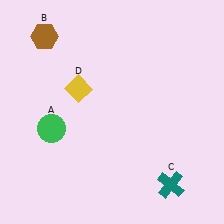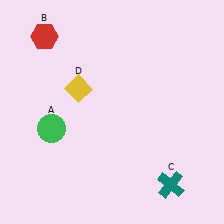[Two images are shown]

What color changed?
The hexagon (B) changed from brown in Image 1 to red in Image 2.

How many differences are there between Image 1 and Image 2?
There is 1 difference between the two images.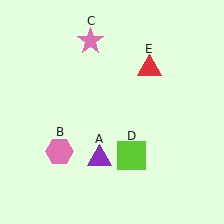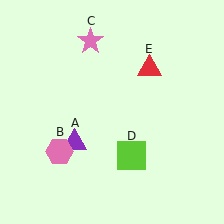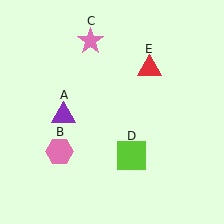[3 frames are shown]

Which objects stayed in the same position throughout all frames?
Pink hexagon (object B) and pink star (object C) and lime square (object D) and red triangle (object E) remained stationary.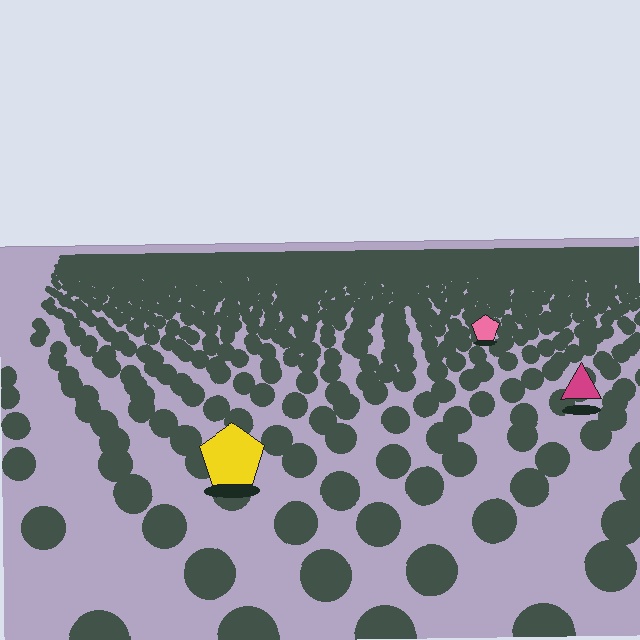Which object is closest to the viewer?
The yellow pentagon is closest. The texture marks near it are larger and more spread out.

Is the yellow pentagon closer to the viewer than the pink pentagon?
Yes. The yellow pentagon is closer — you can tell from the texture gradient: the ground texture is coarser near it.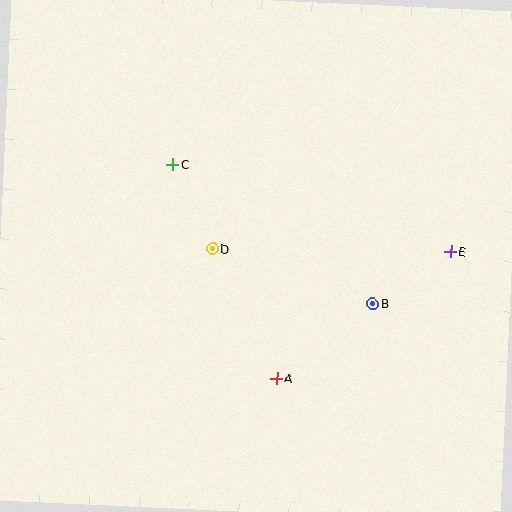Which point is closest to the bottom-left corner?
Point A is closest to the bottom-left corner.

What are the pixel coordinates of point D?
Point D is at (212, 249).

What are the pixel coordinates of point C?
Point C is at (173, 164).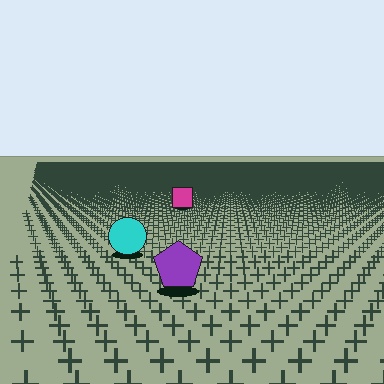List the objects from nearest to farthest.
From nearest to farthest: the purple pentagon, the cyan circle, the magenta square.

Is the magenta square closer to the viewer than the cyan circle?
No. The cyan circle is closer — you can tell from the texture gradient: the ground texture is coarser near it.